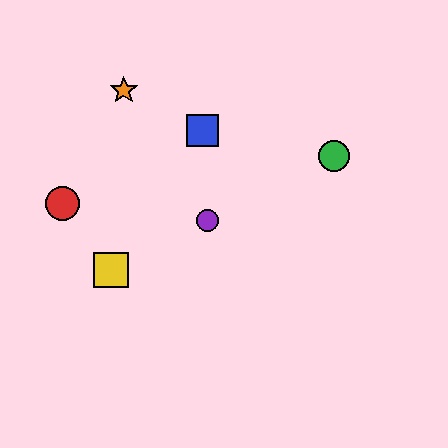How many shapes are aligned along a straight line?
3 shapes (the green circle, the yellow square, the purple circle) are aligned along a straight line.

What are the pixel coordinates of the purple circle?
The purple circle is at (208, 220).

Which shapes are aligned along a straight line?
The green circle, the yellow square, the purple circle are aligned along a straight line.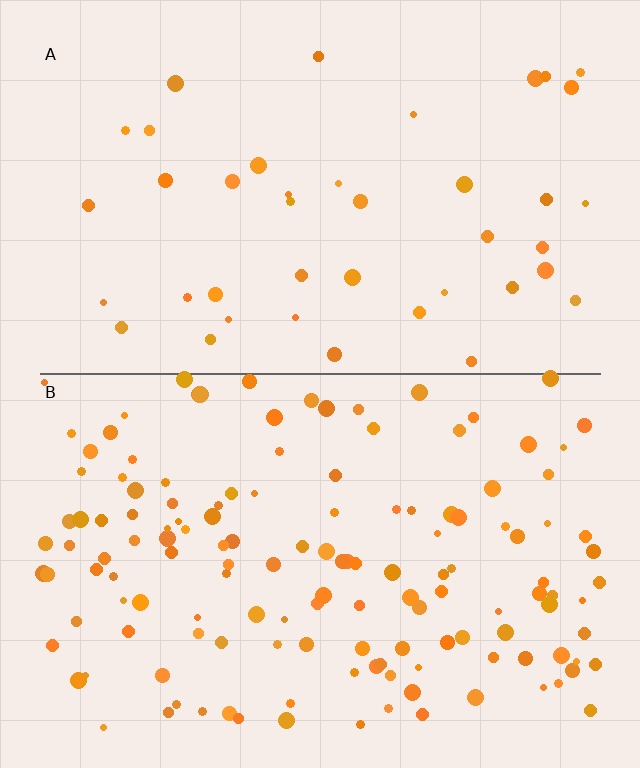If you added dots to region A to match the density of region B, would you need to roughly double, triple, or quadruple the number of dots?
Approximately triple.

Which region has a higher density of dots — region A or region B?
B (the bottom).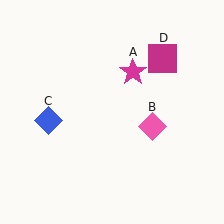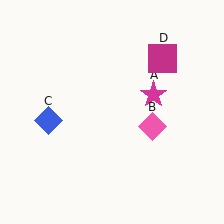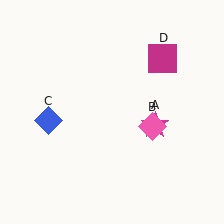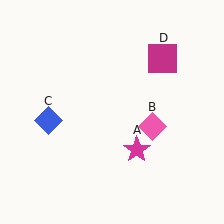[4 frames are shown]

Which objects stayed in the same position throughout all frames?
Pink diamond (object B) and blue diamond (object C) and magenta square (object D) remained stationary.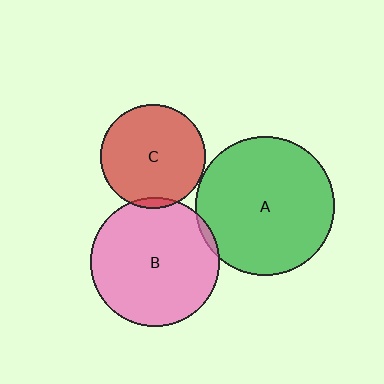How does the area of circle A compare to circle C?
Approximately 1.8 times.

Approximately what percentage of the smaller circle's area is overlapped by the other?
Approximately 5%.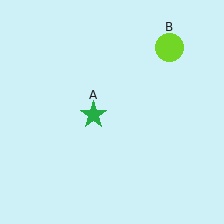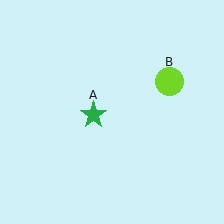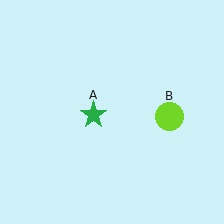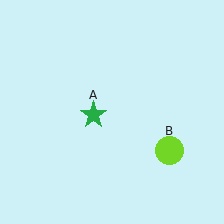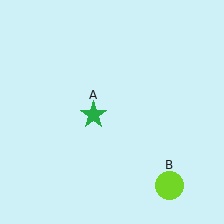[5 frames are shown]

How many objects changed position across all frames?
1 object changed position: lime circle (object B).